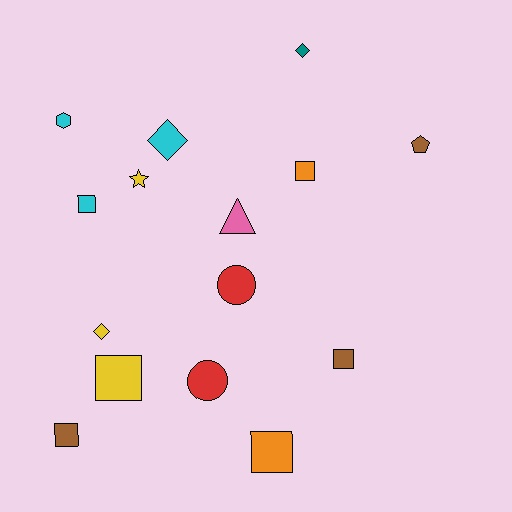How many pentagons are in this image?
There is 1 pentagon.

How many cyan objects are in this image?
There are 3 cyan objects.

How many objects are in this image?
There are 15 objects.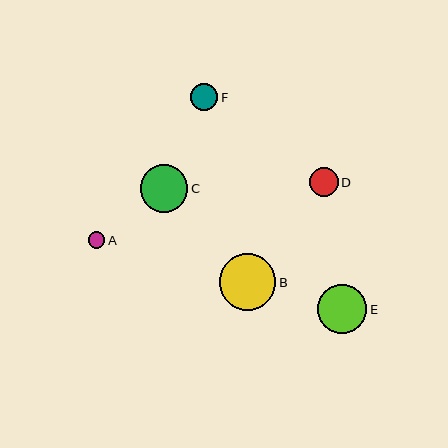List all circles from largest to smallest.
From largest to smallest: B, E, C, D, F, A.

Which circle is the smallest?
Circle A is the smallest with a size of approximately 17 pixels.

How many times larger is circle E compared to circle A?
Circle E is approximately 2.9 times the size of circle A.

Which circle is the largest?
Circle B is the largest with a size of approximately 57 pixels.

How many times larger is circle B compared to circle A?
Circle B is approximately 3.4 times the size of circle A.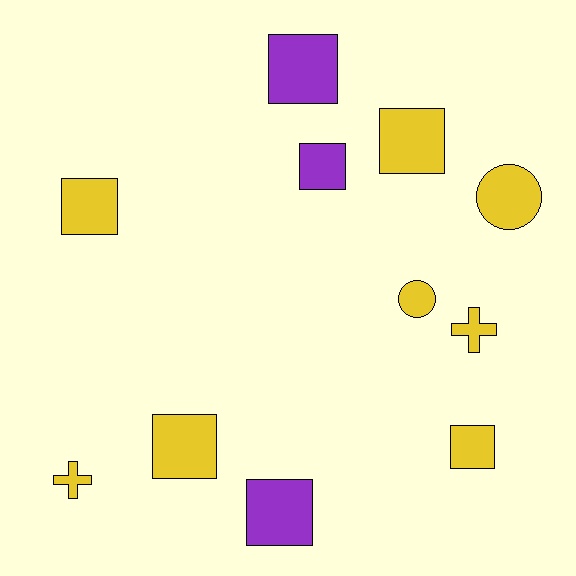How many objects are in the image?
There are 11 objects.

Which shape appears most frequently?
Square, with 7 objects.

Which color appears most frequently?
Yellow, with 8 objects.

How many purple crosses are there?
There are no purple crosses.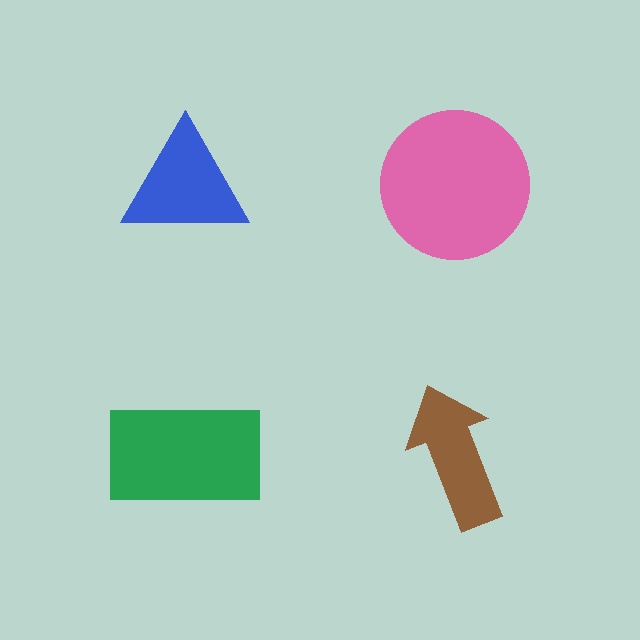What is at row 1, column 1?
A blue triangle.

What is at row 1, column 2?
A pink circle.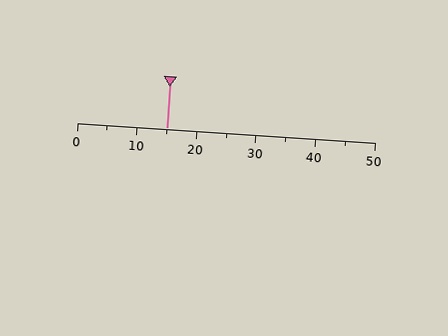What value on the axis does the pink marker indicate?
The marker indicates approximately 15.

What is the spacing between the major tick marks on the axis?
The major ticks are spaced 10 apart.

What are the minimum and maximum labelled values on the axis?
The axis runs from 0 to 50.